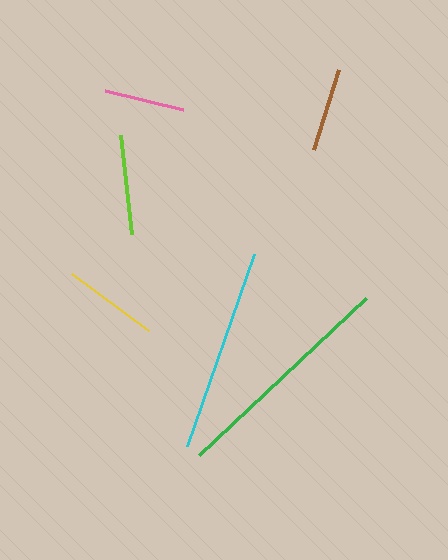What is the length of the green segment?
The green segment is approximately 229 pixels long.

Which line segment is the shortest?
The pink line is the shortest at approximately 80 pixels.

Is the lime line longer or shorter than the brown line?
The lime line is longer than the brown line.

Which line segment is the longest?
The green line is the longest at approximately 229 pixels.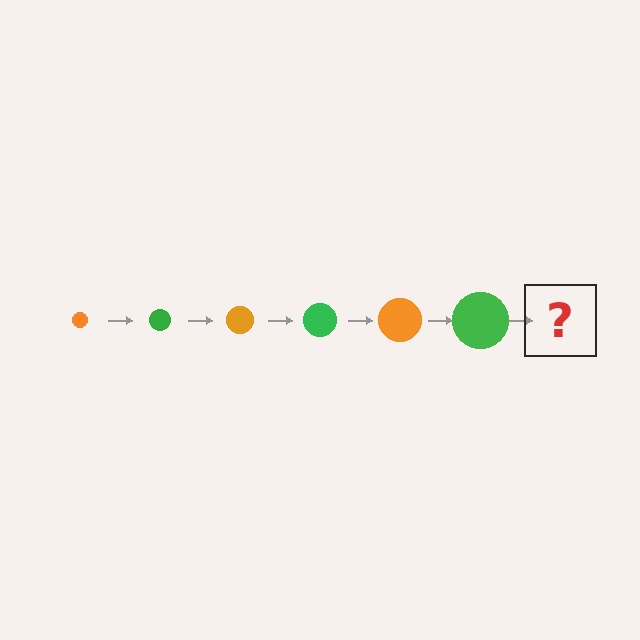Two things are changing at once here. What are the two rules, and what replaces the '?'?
The two rules are that the circle grows larger each step and the color cycles through orange and green. The '?' should be an orange circle, larger than the previous one.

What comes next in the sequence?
The next element should be an orange circle, larger than the previous one.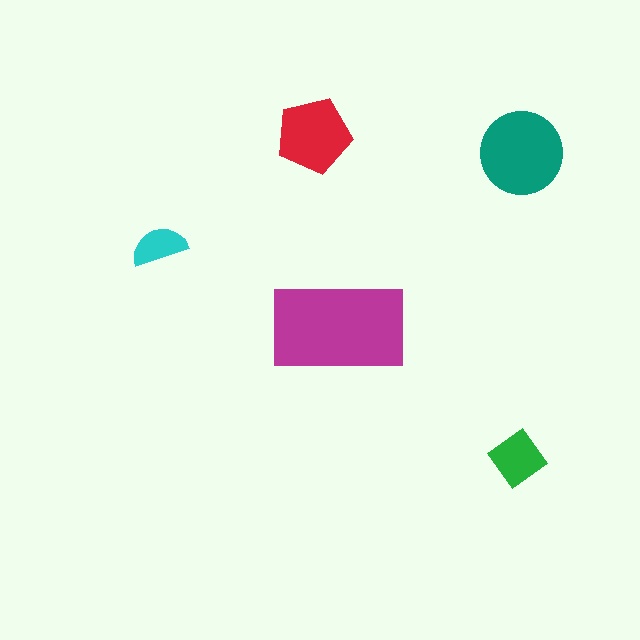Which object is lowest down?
The green diamond is bottommost.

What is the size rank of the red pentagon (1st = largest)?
3rd.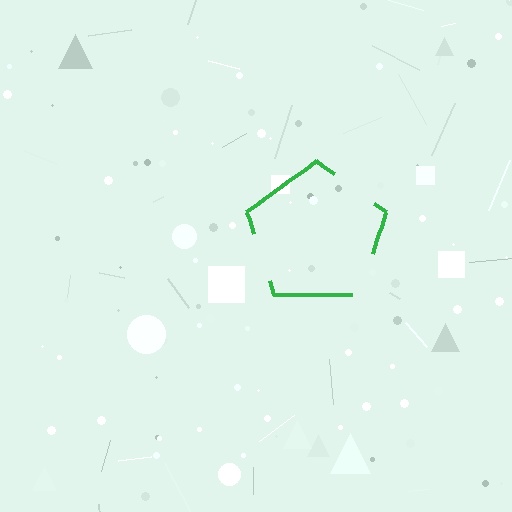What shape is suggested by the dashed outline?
The dashed outline suggests a pentagon.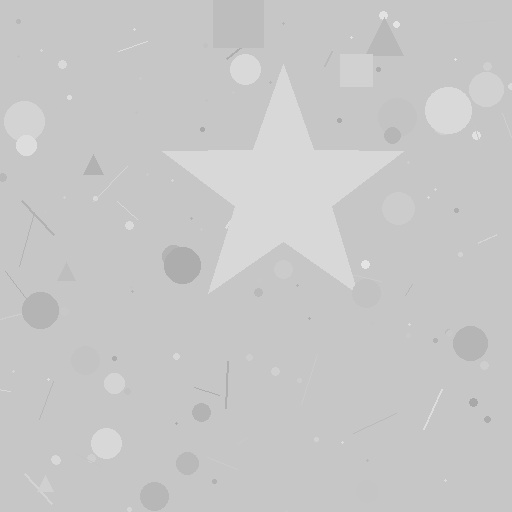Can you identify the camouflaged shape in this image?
The camouflaged shape is a star.